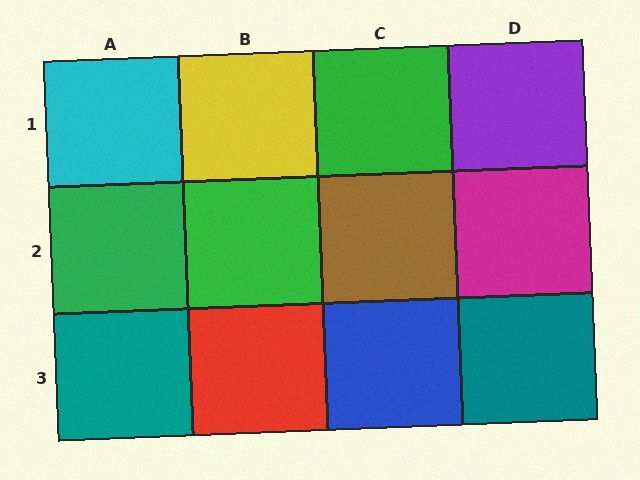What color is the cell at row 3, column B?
Red.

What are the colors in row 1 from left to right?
Cyan, yellow, green, purple.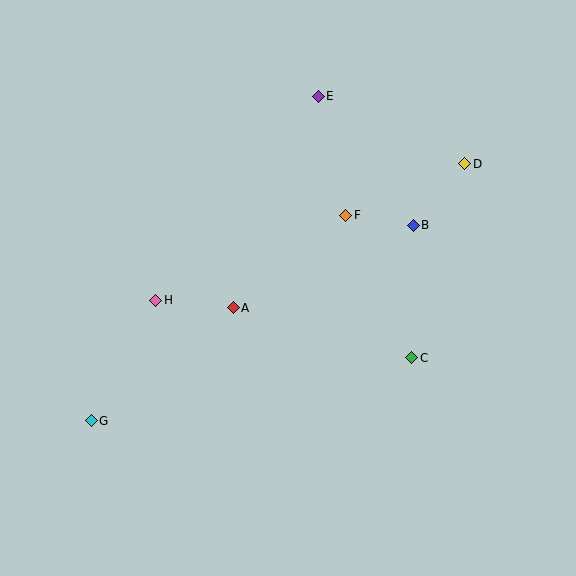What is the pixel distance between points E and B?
The distance between E and B is 160 pixels.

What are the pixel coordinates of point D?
Point D is at (465, 164).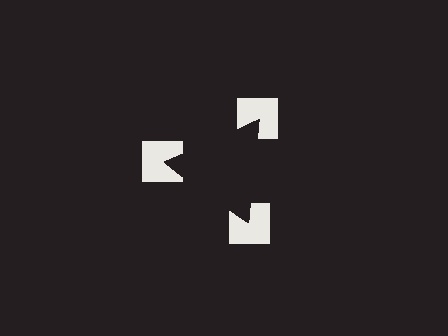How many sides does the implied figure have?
3 sides.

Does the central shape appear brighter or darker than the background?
It typically appears slightly darker than the background, even though no actual brightness change is drawn.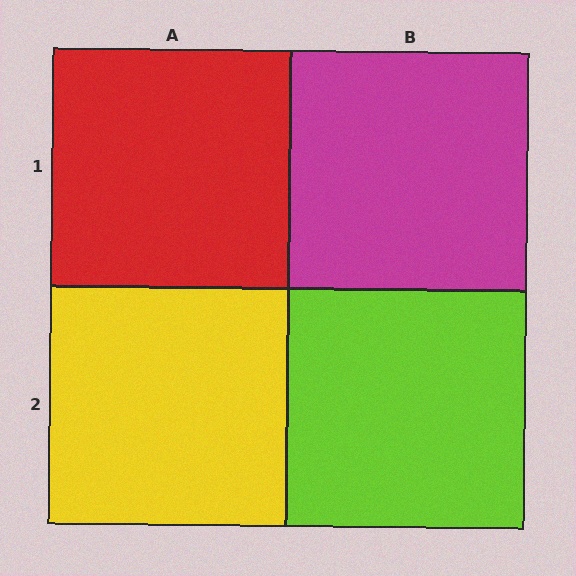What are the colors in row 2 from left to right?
Yellow, lime.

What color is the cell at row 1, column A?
Red.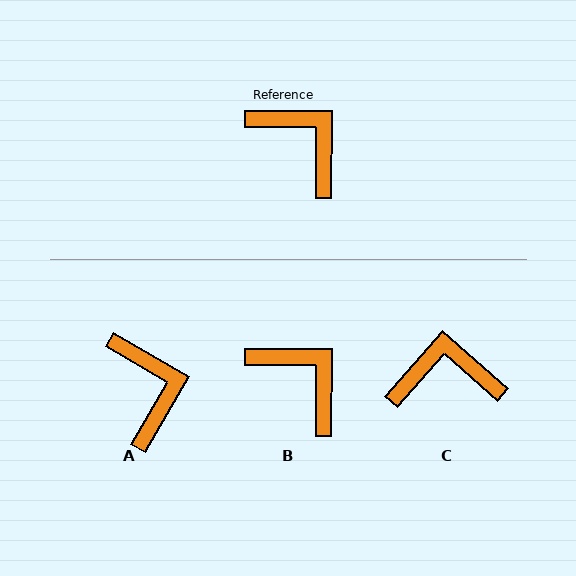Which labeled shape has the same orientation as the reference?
B.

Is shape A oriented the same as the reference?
No, it is off by about 30 degrees.